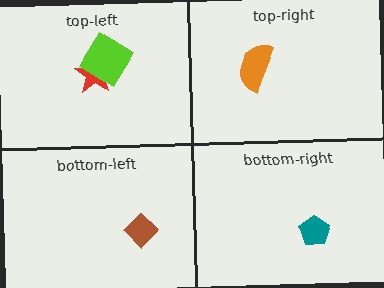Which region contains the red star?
The top-left region.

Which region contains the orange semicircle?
The top-right region.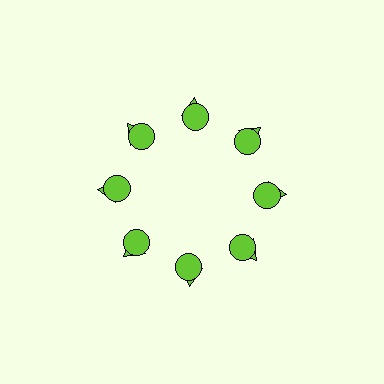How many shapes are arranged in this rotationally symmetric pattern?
There are 16 shapes, arranged in 8 groups of 2.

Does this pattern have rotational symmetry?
Yes, this pattern has 8-fold rotational symmetry. It looks the same after rotating 45 degrees around the center.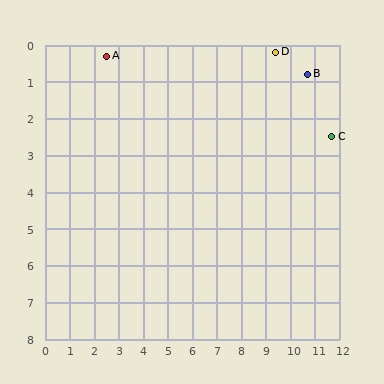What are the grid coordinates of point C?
Point C is at approximately (11.7, 2.5).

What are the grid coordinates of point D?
Point D is at approximately (9.4, 0.2).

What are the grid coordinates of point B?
Point B is at approximately (10.7, 0.8).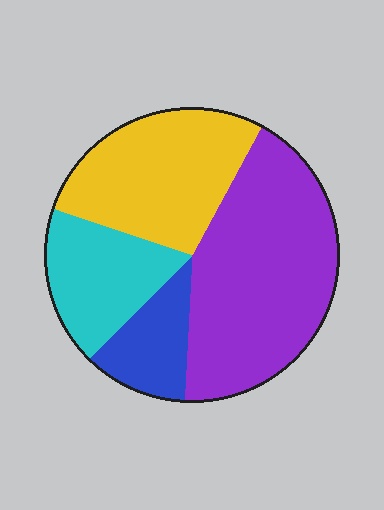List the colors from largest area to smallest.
From largest to smallest: purple, yellow, cyan, blue.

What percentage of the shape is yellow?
Yellow covers 28% of the shape.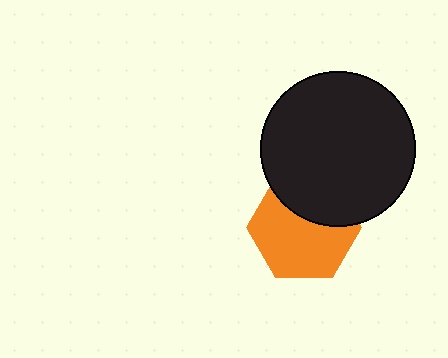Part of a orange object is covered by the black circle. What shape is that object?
It is a hexagon.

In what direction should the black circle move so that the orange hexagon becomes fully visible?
The black circle should move up. That is the shortest direction to clear the overlap and leave the orange hexagon fully visible.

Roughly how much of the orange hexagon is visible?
Most of it is visible (roughly 65%).